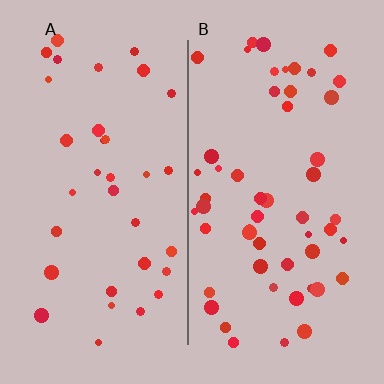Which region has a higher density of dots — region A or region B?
B (the right).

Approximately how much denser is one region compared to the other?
Approximately 1.5× — region B over region A.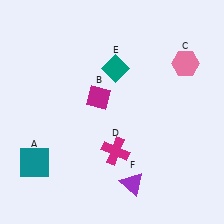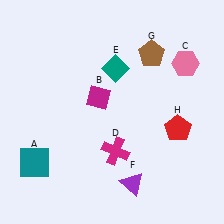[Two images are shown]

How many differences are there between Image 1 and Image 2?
There are 2 differences between the two images.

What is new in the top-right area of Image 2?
A brown pentagon (G) was added in the top-right area of Image 2.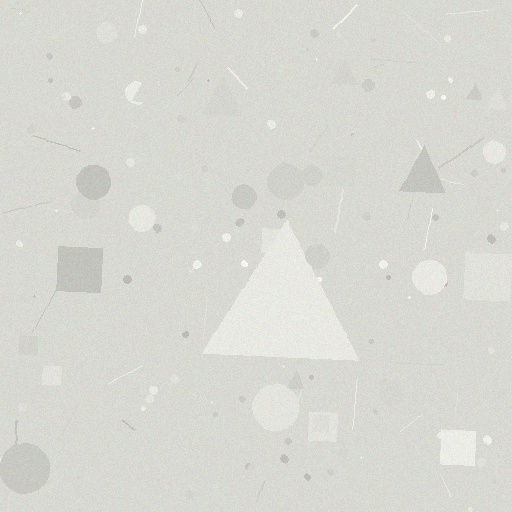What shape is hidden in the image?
A triangle is hidden in the image.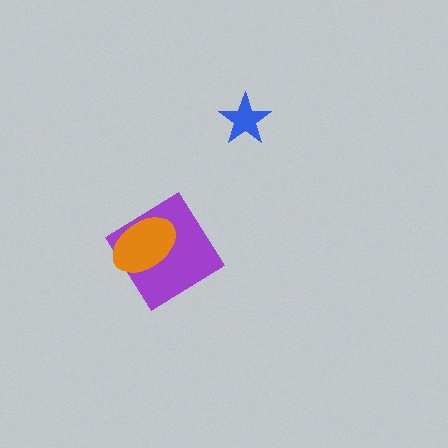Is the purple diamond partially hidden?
Yes, it is partially covered by another shape.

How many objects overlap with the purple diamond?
1 object overlaps with the purple diamond.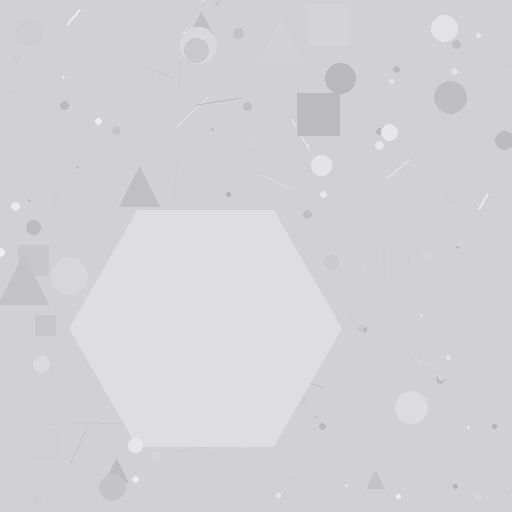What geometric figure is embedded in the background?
A hexagon is embedded in the background.